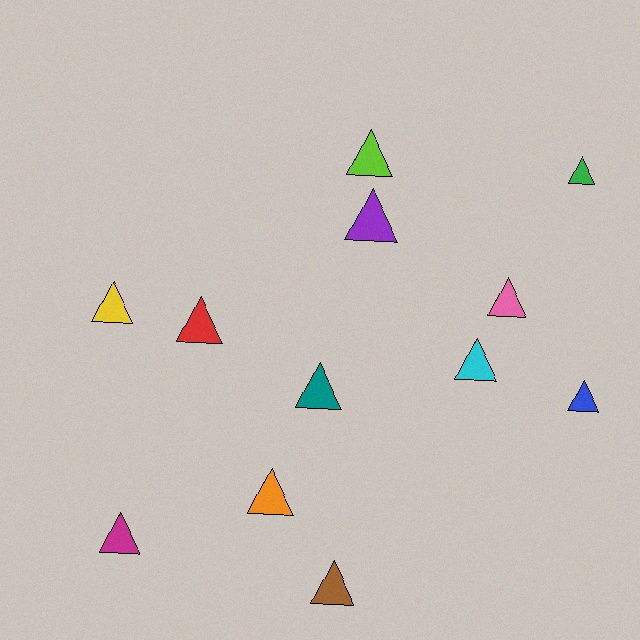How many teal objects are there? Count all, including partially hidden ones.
There is 1 teal object.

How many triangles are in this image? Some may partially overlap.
There are 12 triangles.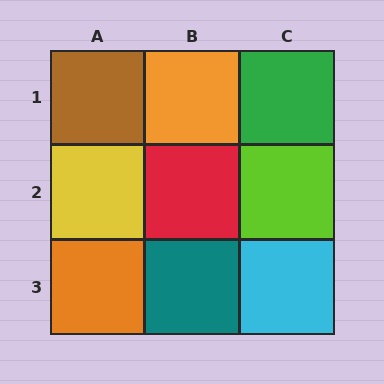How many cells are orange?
2 cells are orange.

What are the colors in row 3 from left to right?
Orange, teal, cyan.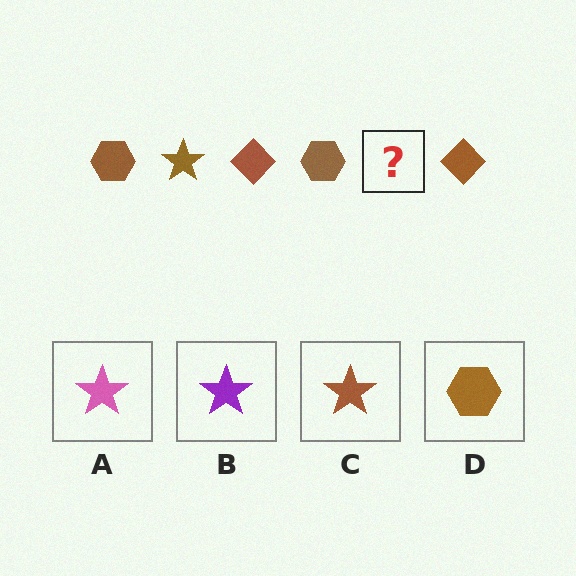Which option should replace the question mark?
Option C.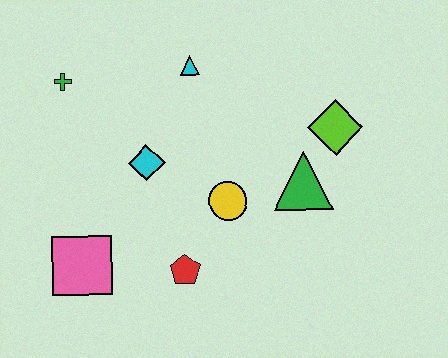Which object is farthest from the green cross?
The lime diamond is farthest from the green cross.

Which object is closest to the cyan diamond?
The yellow circle is closest to the cyan diamond.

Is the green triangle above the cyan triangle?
No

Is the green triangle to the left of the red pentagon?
No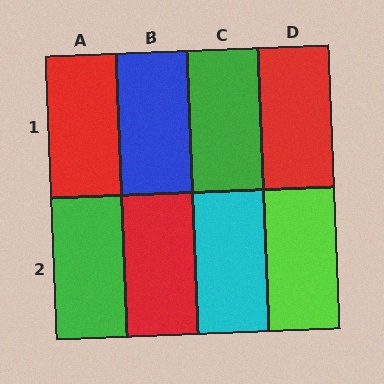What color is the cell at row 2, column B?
Red.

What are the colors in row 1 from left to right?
Red, blue, green, red.